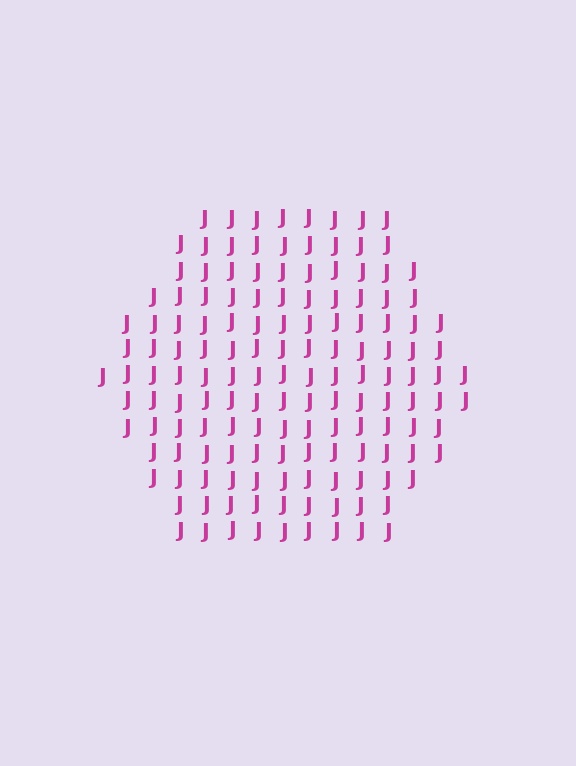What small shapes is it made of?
It is made of small letter J's.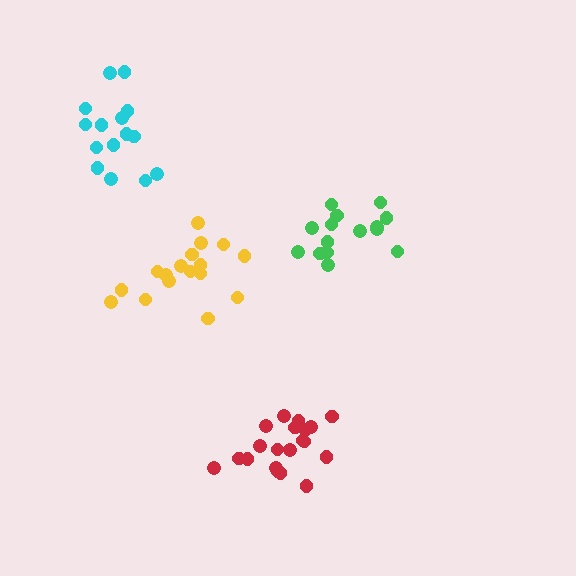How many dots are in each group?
Group 1: 20 dots, Group 2: 15 dots, Group 3: 17 dots, Group 4: 15 dots (67 total).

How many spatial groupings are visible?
There are 4 spatial groupings.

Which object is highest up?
The cyan cluster is topmost.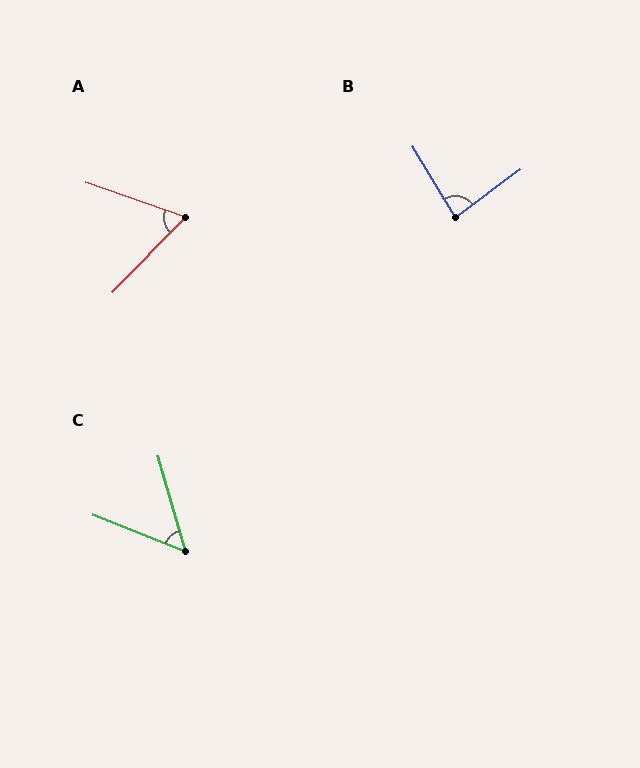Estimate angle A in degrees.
Approximately 65 degrees.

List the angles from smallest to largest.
C (53°), A (65°), B (84°).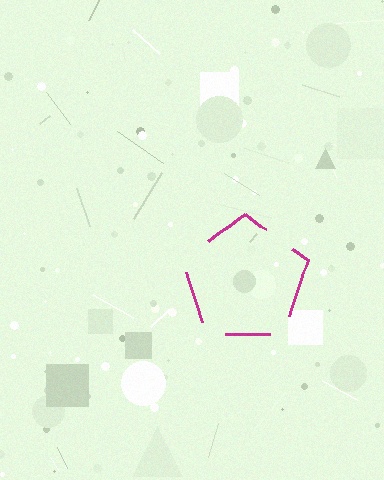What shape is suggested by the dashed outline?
The dashed outline suggests a pentagon.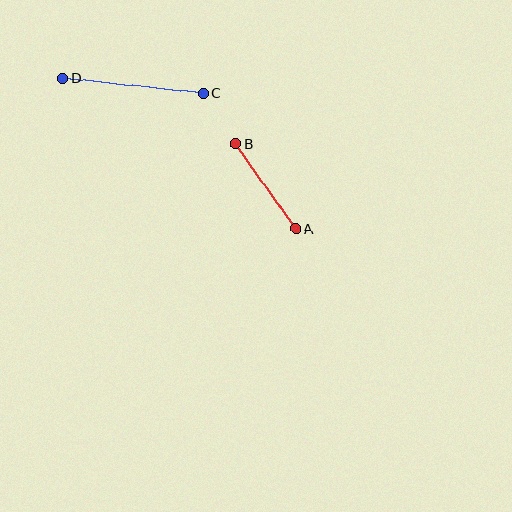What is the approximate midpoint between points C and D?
The midpoint is at approximately (133, 86) pixels.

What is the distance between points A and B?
The distance is approximately 104 pixels.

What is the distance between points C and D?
The distance is approximately 141 pixels.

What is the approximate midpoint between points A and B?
The midpoint is at approximately (266, 186) pixels.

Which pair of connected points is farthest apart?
Points C and D are farthest apart.